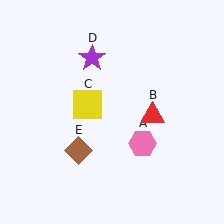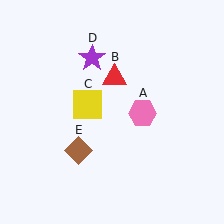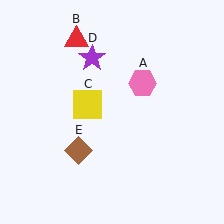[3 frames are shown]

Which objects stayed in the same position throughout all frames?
Yellow square (object C) and purple star (object D) and brown diamond (object E) remained stationary.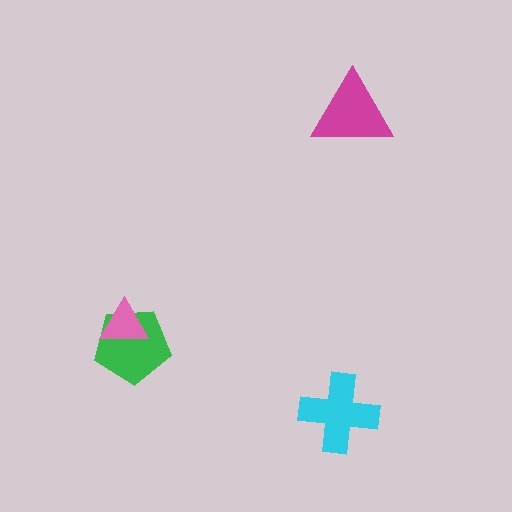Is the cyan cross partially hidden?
No, no other shape covers it.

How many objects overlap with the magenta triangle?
0 objects overlap with the magenta triangle.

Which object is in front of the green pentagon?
The pink triangle is in front of the green pentagon.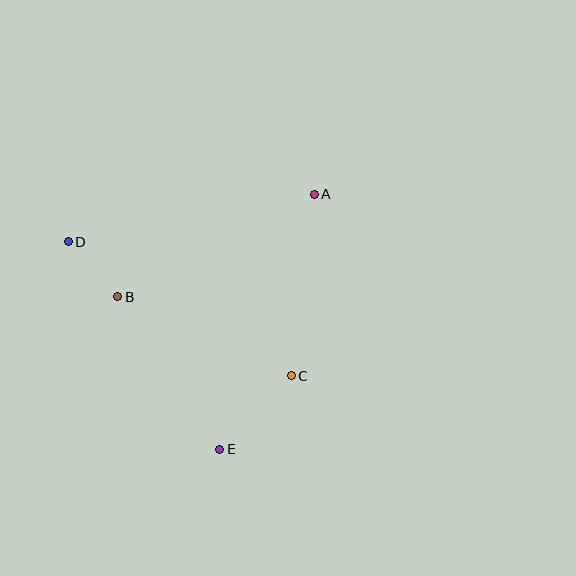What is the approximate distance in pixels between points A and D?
The distance between A and D is approximately 250 pixels.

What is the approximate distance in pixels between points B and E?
The distance between B and E is approximately 183 pixels.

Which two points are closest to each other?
Points B and D are closest to each other.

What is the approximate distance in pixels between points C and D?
The distance between C and D is approximately 260 pixels.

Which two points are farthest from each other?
Points A and E are farthest from each other.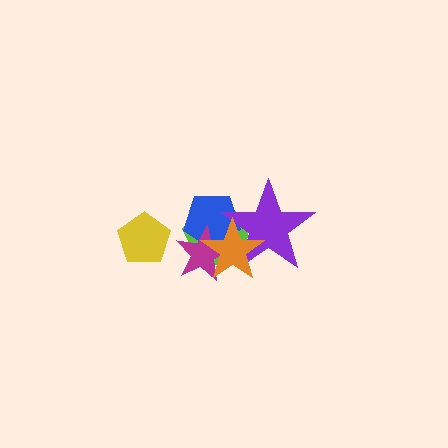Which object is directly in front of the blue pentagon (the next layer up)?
The magenta star is directly in front of the blue pentagon.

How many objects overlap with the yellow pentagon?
0 objects overlap with the yellow pentagon.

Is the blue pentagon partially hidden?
Yes, it is partially covered by another shape.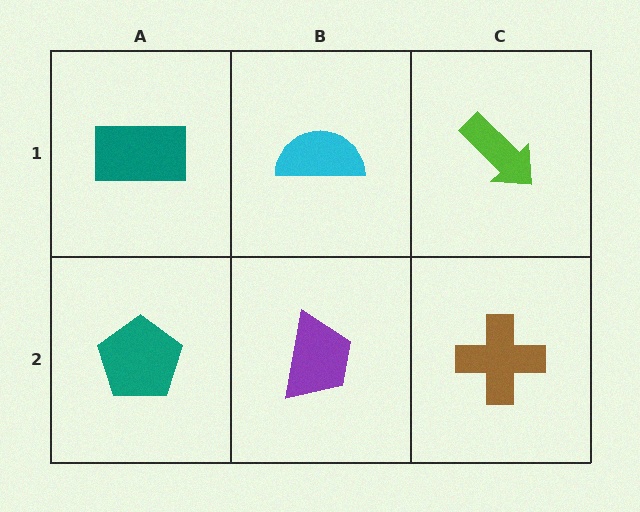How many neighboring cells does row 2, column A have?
2.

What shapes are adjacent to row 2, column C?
A lime arrow (row 1, column C), a purple trapezoid (row 2, column B).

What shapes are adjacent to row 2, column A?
A teal rectangle (row 1, column A), a purple trapezoid (row 2, column B).